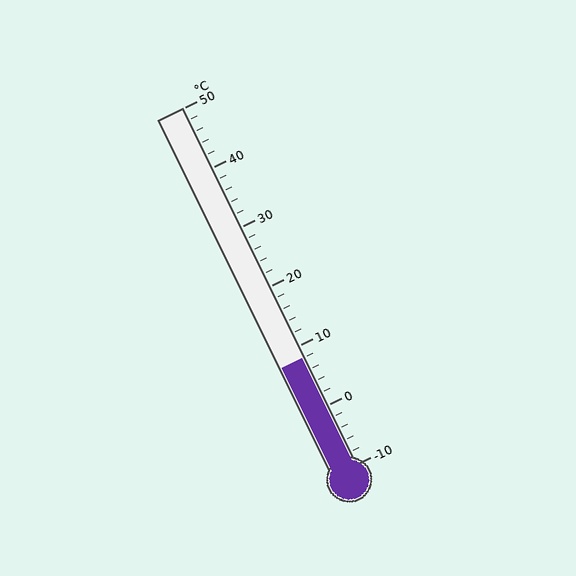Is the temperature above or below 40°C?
The temperature is below 40°C.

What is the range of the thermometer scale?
The thermometer scale ranges from -10°C to 50°C.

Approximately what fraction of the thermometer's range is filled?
The thermometer is filled to approximately 30% of its range.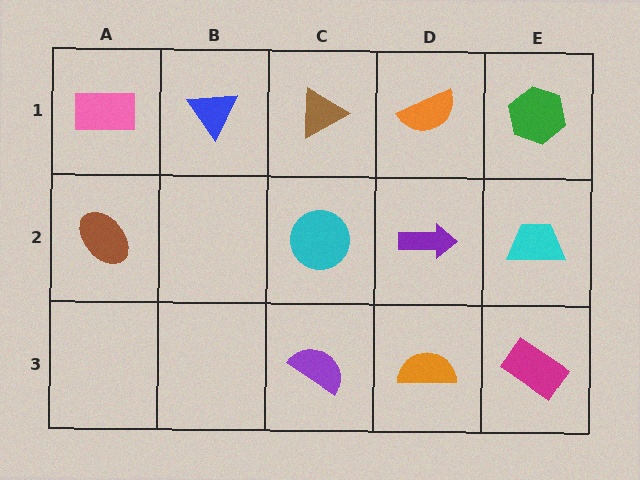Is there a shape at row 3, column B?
No, that cell is empty.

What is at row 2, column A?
A brown ellipse.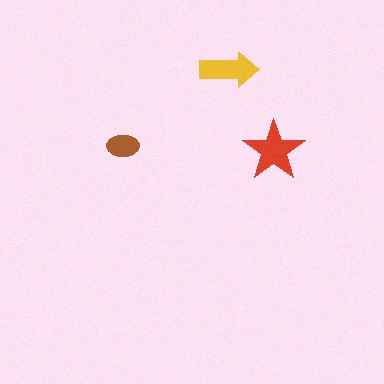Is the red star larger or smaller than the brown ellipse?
Larger.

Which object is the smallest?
The brown ellipse.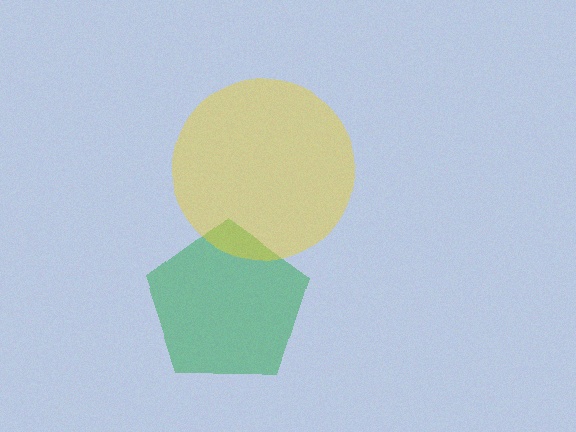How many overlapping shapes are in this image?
There are 2 overlapping shapes in the image.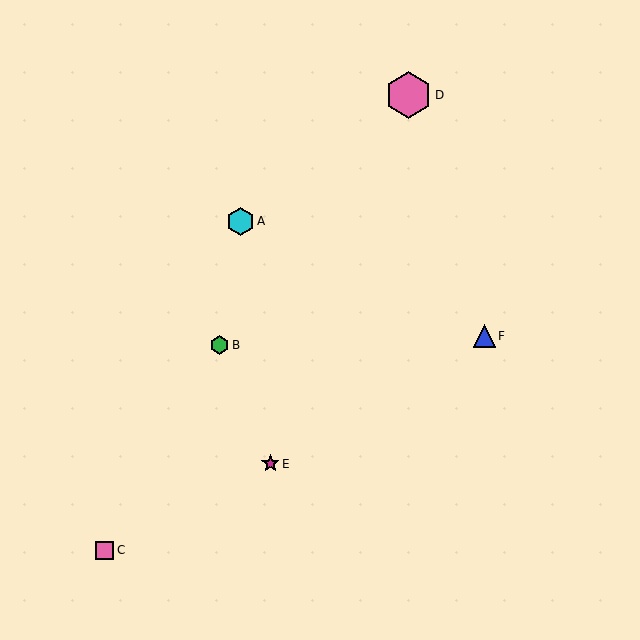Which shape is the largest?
The pink hexagon (labeled D) is the largest.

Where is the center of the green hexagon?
The center of the green hexagon is at (219, 345).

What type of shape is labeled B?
Shape B is a green hexagon.